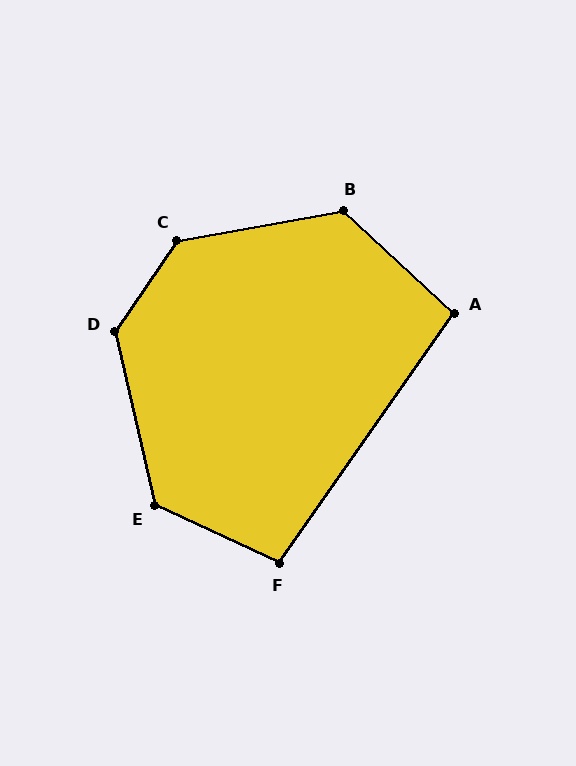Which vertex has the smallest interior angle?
A, at approximately 98 degrees.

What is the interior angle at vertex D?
Approximately 133 degrees (obtuse).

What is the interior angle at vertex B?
Approximately 127 degrees (obtuse).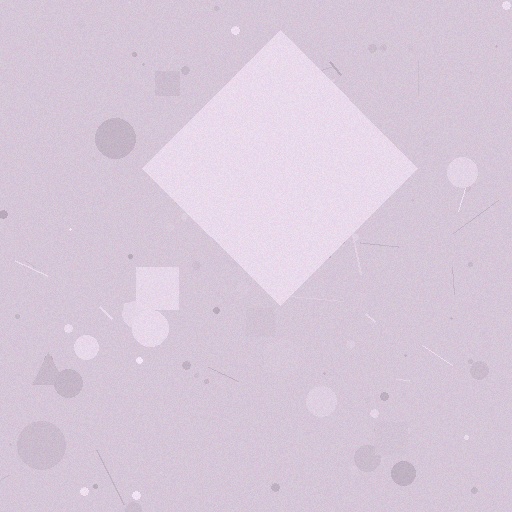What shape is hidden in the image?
A diamond is hidden in the image.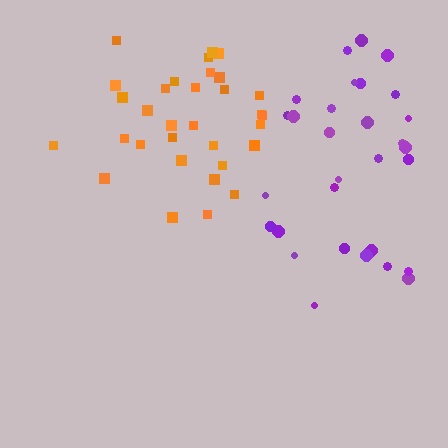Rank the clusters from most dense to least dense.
orange, purple.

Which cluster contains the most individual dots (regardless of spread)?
Orange (32).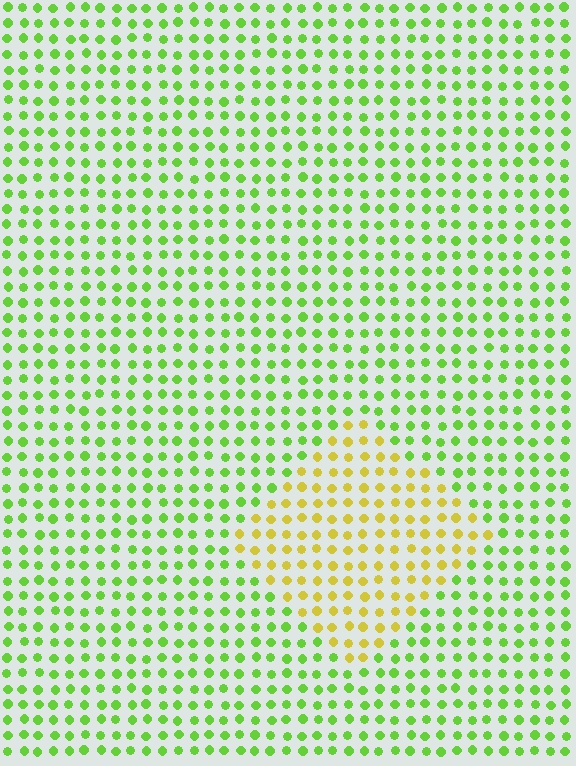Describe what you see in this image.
The image is filled with small lime elements in a uniform arrangement. A diamond-shaped region is visible where the elements are tinted to a slightly different hue, forming a subtle color boundary.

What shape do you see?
I see a diamond.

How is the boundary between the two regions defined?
The boundary is defined purely by a slight shift in hue (about 47 degrees). Spacing, size, and orientation are identical on both sides.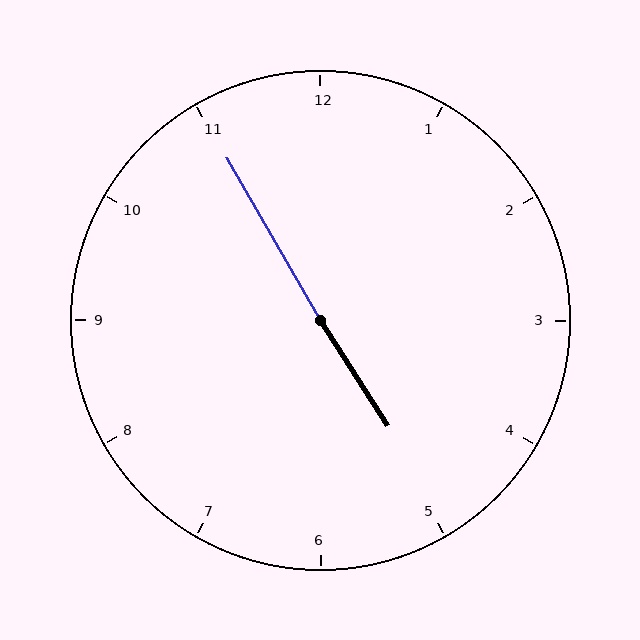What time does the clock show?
4:55.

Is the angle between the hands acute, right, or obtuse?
It is obtuse.